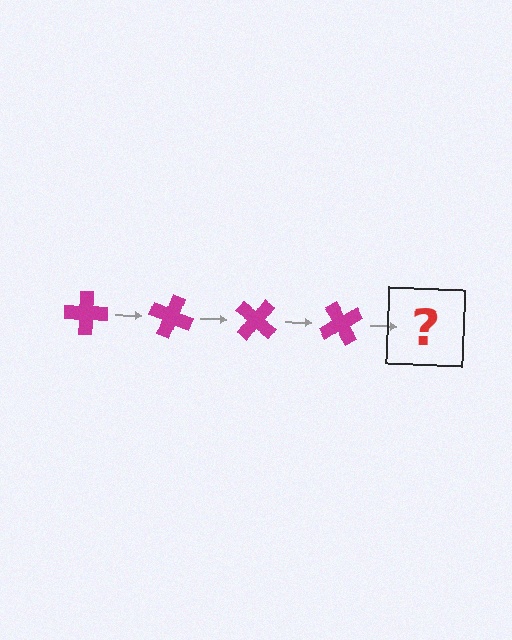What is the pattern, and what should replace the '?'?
The pattern is that the cross rotates 20 degrees each step. The '?' should be a magenta cross rotated 80 degrees.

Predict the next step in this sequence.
The next step is a magenta cross rotated 80 degrees.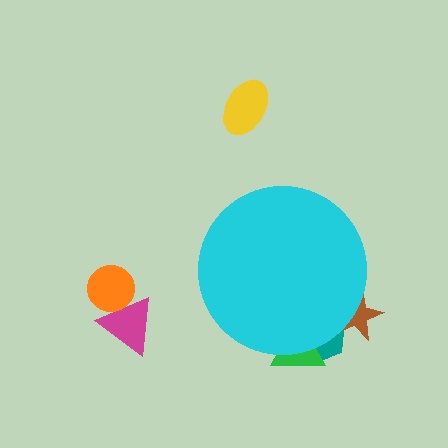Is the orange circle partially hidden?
No, the orange circle is fully visible.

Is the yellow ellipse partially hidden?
No, the yellow ellipse is fully visible.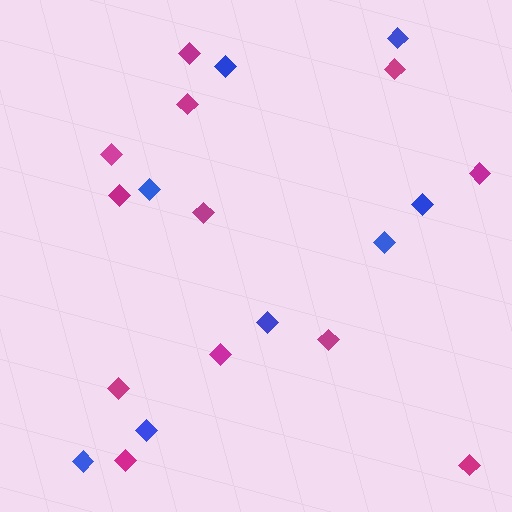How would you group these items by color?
There are 2 groups: one group of magenta diamonds (12) and one group of blue diamonds (8).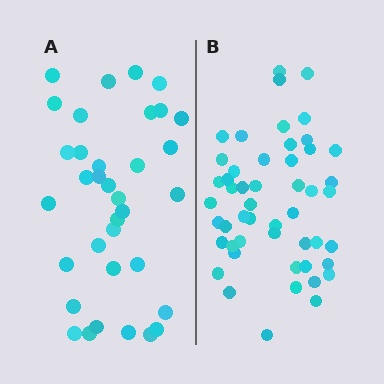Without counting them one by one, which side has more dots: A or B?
Region B (the right region) has more dots.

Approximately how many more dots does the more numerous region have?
Region B has approximately 15 more dots than region A.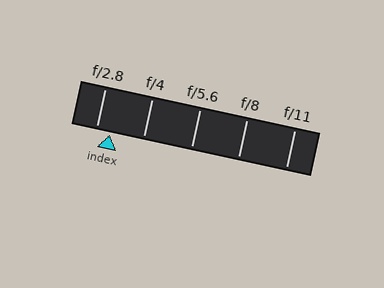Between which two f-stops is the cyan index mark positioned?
The index mark is between f/2.8 and f/4.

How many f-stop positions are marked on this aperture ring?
There are 5 f-stop positions marked.